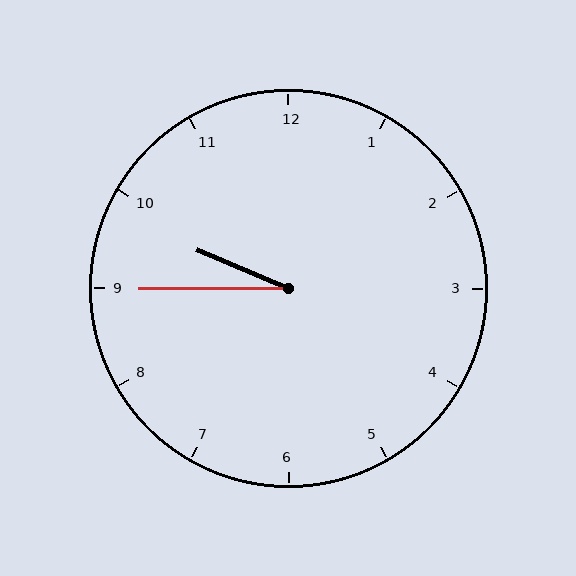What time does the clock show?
9:45.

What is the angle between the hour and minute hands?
Approximately 22 degrees.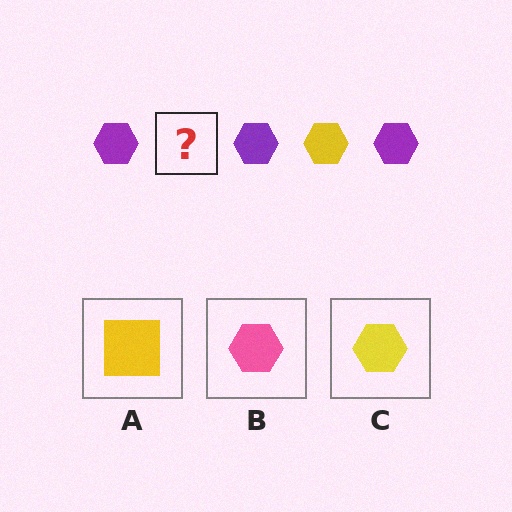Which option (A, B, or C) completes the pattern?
C.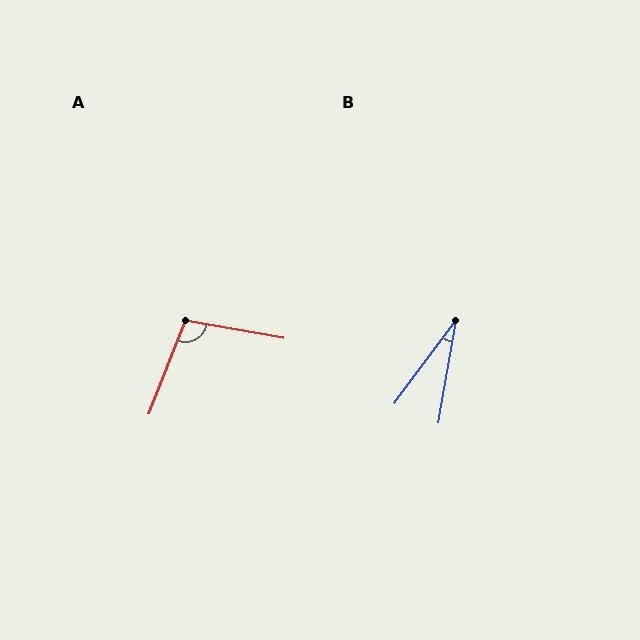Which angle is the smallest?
B, at approximately 27 degrees.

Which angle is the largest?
A, at approximately 101 degrees.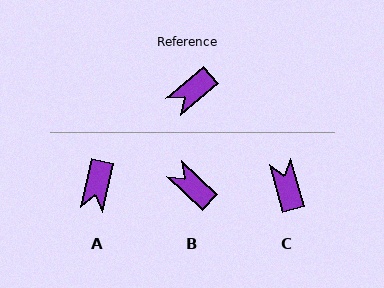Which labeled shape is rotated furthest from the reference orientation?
C, about 115 degrees away.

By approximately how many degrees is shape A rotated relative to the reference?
Approximately 37 degrees counter-clockwise.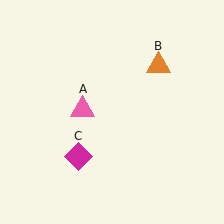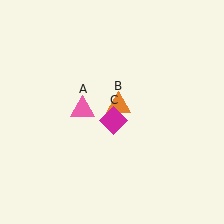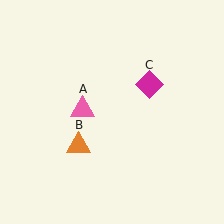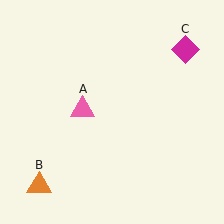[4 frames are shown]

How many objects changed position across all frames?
2 objects changed position: orange triangle (object B), magenta diamond (object C).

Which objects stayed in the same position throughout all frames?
Pink triangle (object A) remained stationary.